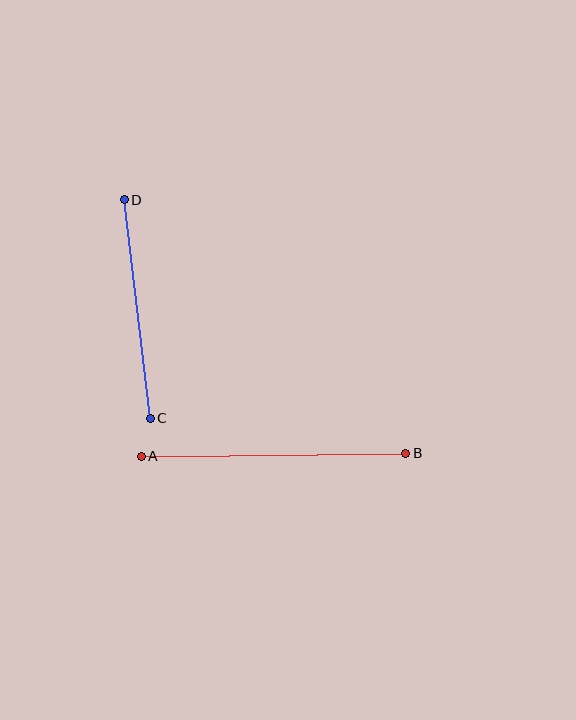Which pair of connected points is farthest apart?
Points A and B are farthest apart.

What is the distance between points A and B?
The distance is approximately 265 pixels.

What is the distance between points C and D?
The distance is approximately 220 pixels.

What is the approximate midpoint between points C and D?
The midpoint is at approximately (137, 309) pixels.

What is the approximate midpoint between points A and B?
The midpoint is at approximately (274, 455) pixels.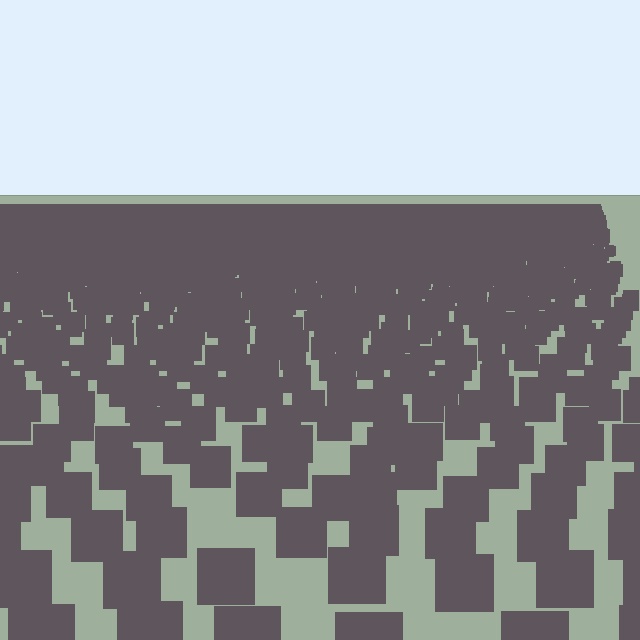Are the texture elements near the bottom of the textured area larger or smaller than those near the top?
Larger. Near the bottom, elements are closer to the viewer and appear at a bigger on-screen size.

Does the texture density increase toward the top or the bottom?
Density increases toward the top.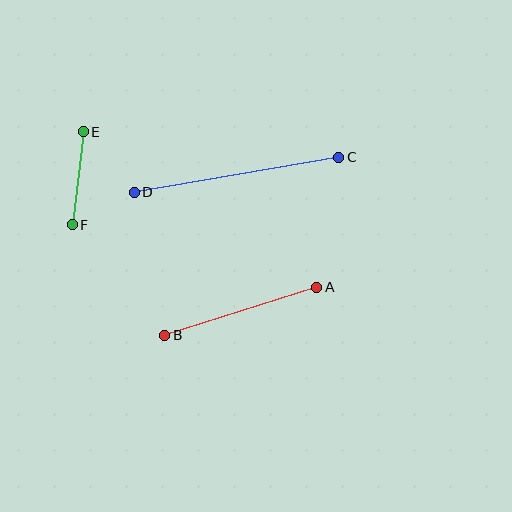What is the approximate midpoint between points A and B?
The midpoint is at approximately (241, 311) pixels.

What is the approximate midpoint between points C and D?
The midpoint is at approximately (236, 175) pixels.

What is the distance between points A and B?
The distance is approximately 160 pixels.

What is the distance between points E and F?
The distance is approximately 94 pixels.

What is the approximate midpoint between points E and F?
The midpoint is at approximately (78, 178) pixels.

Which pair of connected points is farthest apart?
Points C and D are farthest apart.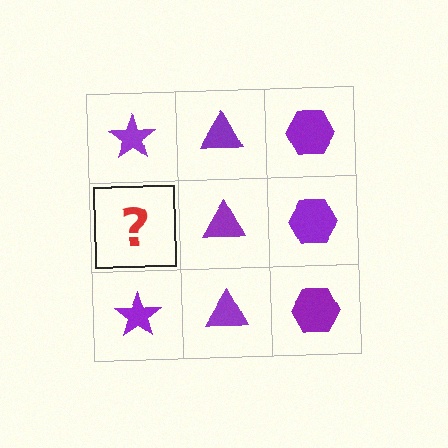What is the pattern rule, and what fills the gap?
The rule is that each column has a consistent shape. The gap should be filled with a purple star.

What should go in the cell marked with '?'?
The missing cell should contain a purple star.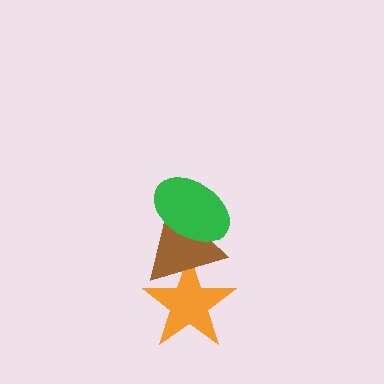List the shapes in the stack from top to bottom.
From top to bottom: the green ellipse, the brown triangle, the orange star.